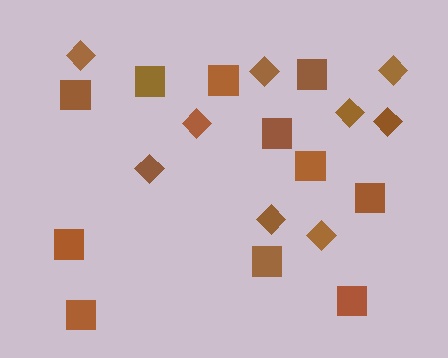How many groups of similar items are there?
There are 2 groups: one group of diamonds (9) and one group of squares (11).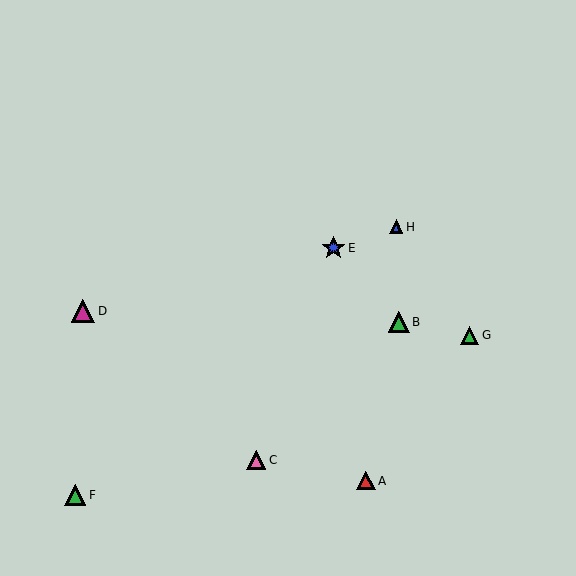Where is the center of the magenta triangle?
The center of the magenta triangle is at (83, 311).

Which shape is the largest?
The blue star (labeled E) is the largest.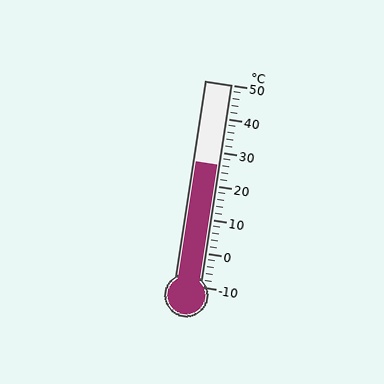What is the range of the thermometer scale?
The thermometer scale ranges from -10°C to 50°C.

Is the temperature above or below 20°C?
The temperature is above 20°C.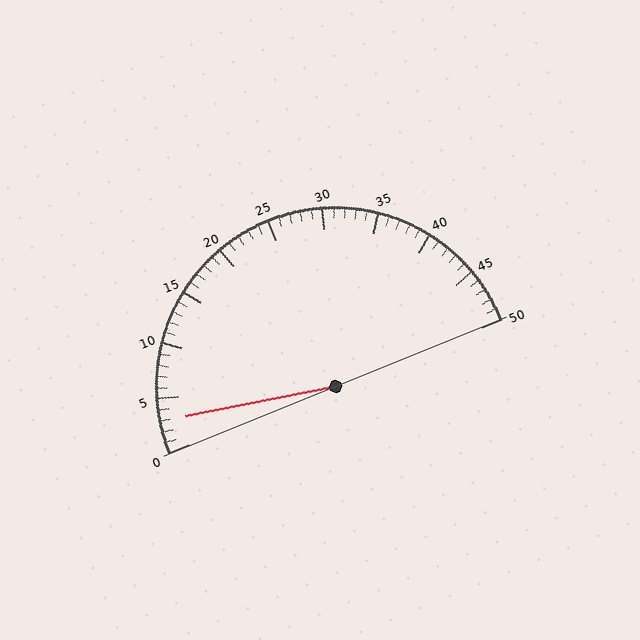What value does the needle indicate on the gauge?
The needle indicates approximately 3.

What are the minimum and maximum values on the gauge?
The gauge ranges from 0 to 50.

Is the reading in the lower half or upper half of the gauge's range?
The reading is in the lower half of the range (0 to 50).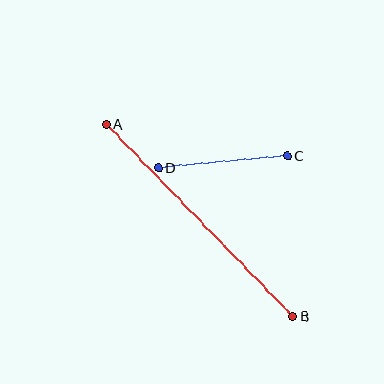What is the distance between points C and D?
The distance is approximately 129 pixels.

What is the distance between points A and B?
The distance is approximately 268 pixels.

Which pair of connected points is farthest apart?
Points A and B are farthest apart.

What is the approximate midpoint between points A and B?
The midpoint is at approximately (200, 220) pixels.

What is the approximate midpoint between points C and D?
The midpoint is at approximately (223, 162) pixels.